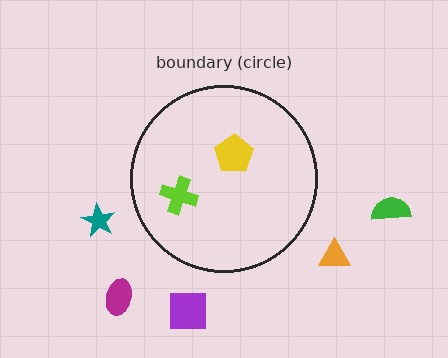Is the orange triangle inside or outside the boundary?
Outside.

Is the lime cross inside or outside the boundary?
Inside.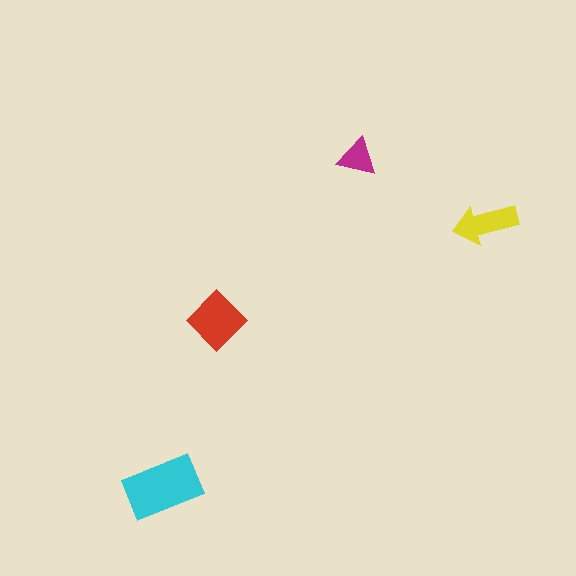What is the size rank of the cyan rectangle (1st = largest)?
1st.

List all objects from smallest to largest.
The magenta triangle, the yellow arrow, the red diamond, the cyan rectangle.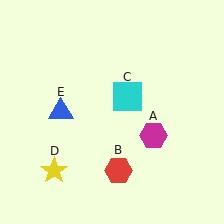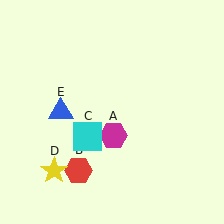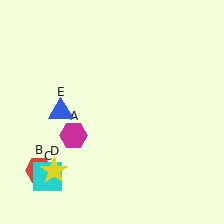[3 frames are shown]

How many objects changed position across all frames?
3 objects changed position: magenta hexagon (object A), red hexagon (object B), cyan square (object C).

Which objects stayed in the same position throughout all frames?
Yellow star (object D) and blue triangle (object E) remained stationary.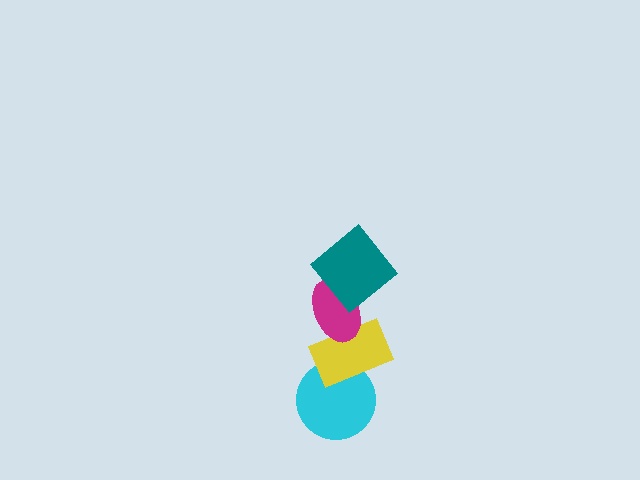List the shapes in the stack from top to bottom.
From top to bottom: the teal diamond, the magenta ellipse, the yellow rectangle, the cyan circle.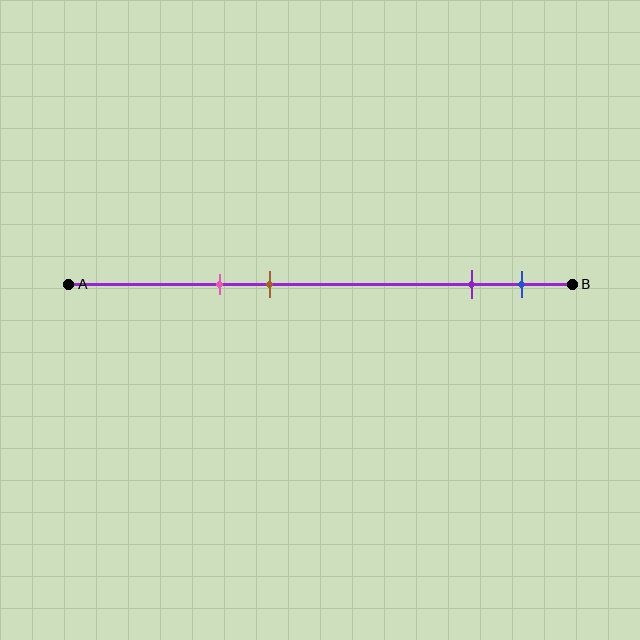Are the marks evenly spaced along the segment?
No, the marks are not evenly spaced.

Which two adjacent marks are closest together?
The purple and blue marks are the closest adjacent pair.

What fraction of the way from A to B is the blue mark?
The blue mark is approximately 90% (0.9) of the way from A to B.